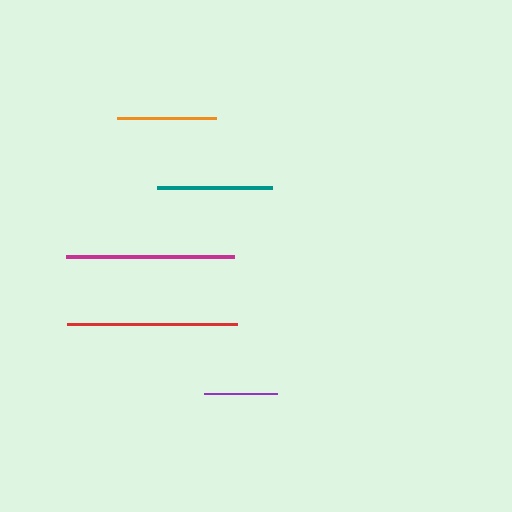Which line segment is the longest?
The red line is the longest at approximately 169 pixels.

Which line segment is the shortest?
The purple line is the shortest at approximately 73 pixels.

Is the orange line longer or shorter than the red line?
The red line is longer than the orange line.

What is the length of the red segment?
The red segment is approximately 169 pixels long.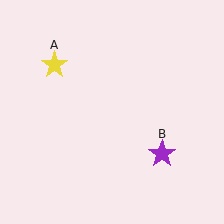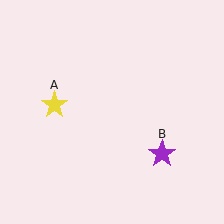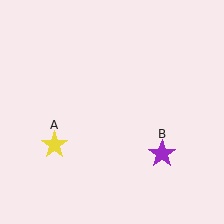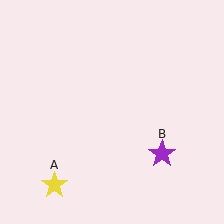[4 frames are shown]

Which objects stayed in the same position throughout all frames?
Purple star (object B) remained stationary.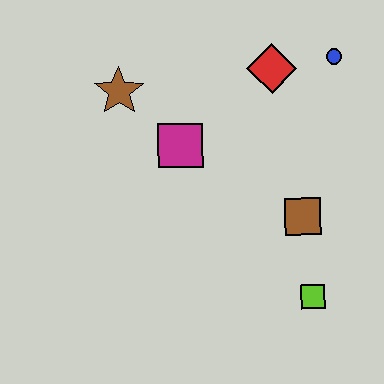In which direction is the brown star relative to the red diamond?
The brown star is to the left of the red diamond.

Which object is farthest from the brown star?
The lime square is farthest from the brown star.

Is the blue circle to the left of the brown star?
No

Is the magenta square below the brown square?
No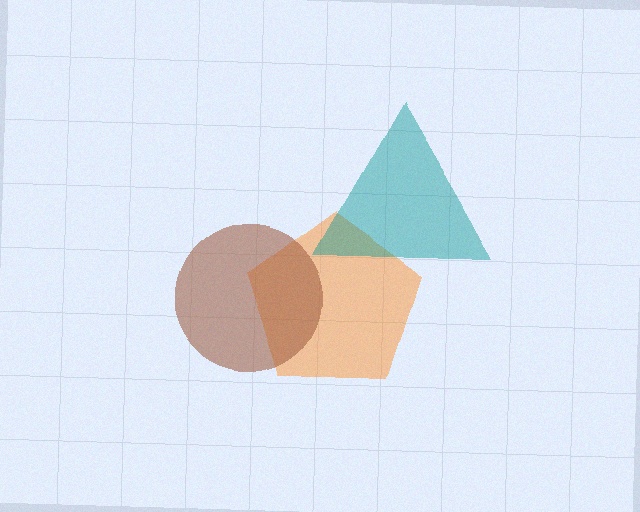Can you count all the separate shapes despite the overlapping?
Yes, there are 3 separate shapes.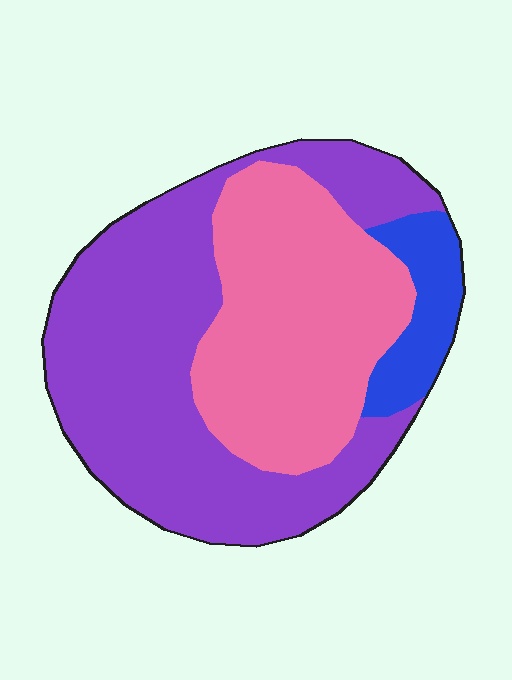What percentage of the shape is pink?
Pink takes up between a quarter and a half of the shape.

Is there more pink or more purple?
Purple.